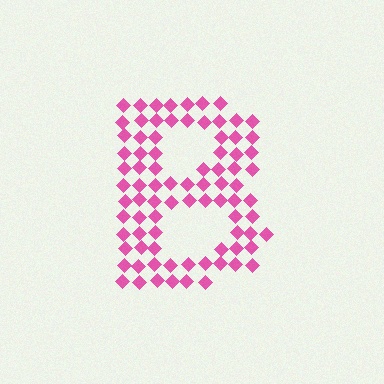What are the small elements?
The small elements are diamonds.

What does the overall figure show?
The overall figure shows the letter B.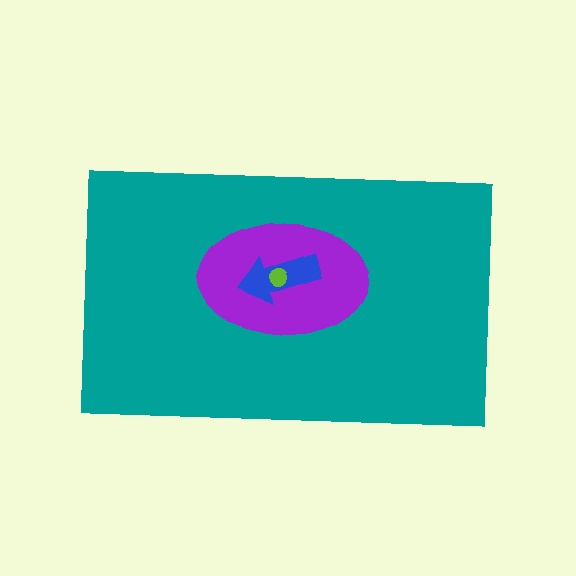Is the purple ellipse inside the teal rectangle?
Yes.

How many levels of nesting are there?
4.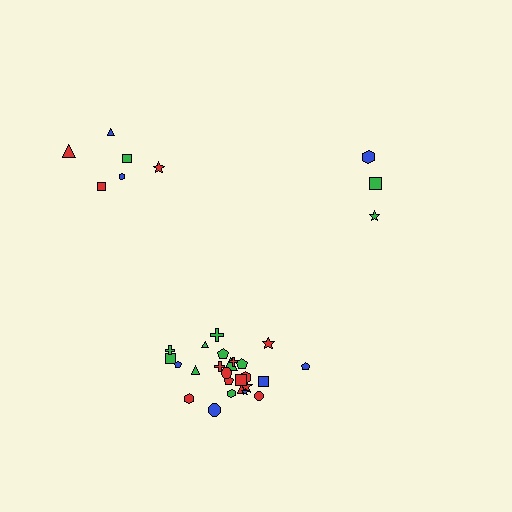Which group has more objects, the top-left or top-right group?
The top-left group.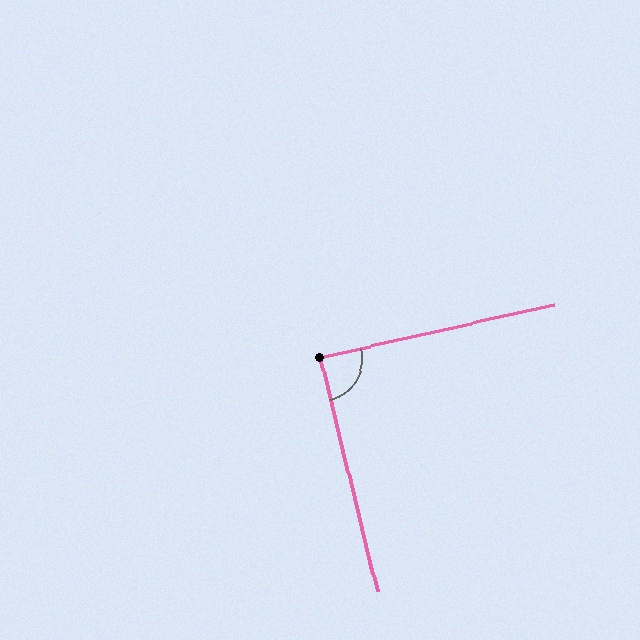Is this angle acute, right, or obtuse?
It is approximately a right angle.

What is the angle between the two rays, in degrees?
Approximately 89 degrees.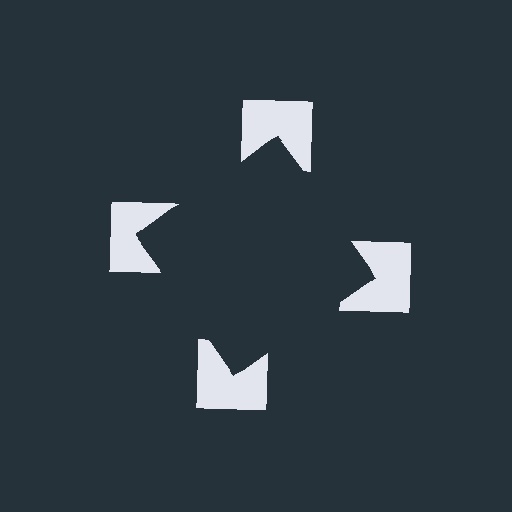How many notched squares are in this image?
There are 4 — one at each vertex of the illusory square.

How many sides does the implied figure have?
4 sides.